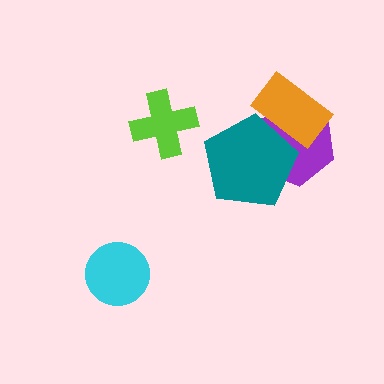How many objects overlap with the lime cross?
0 objects overlap with the lime cross.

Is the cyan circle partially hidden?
No, no other shape covers it.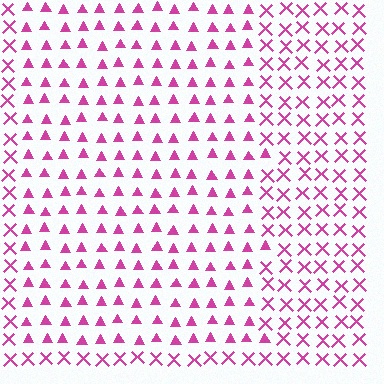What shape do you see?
I see a rectangle.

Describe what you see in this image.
The image is filled with small magenta elements arranged in a uniform grid. A rectangle-shaped region contains triangles, while the surrounding area contains X marks. The boundary is defined purely by the change in element shape.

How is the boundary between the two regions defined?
The boundary is defined by a change in element shape: triangles inside vs. X marks outside. All elements share the same color and spacing.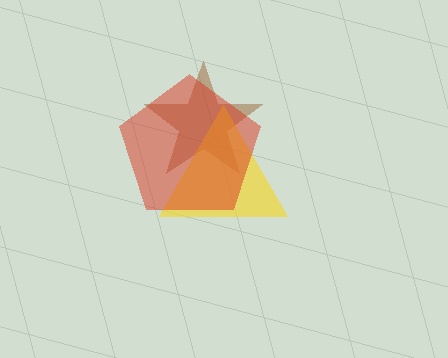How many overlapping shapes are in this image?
There are 3 overlapping shapes in the image.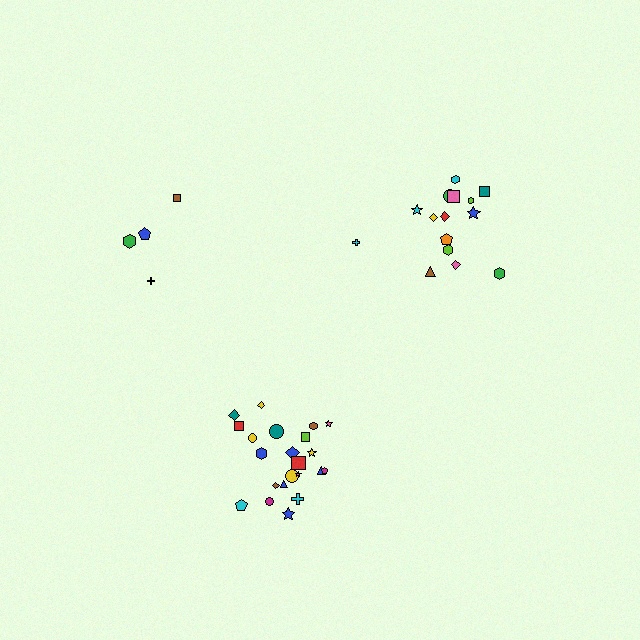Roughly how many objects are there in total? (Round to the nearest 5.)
Roughly 40 objects in total.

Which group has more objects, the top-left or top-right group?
The top-right group.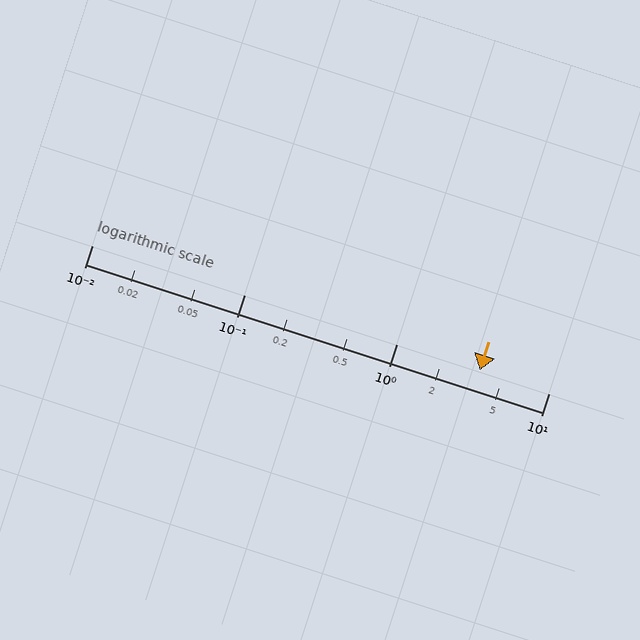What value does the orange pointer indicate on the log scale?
The pointer indicates approximately 3.5.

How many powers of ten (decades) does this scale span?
The scale spans 3 decades, from 0.01 to 10.